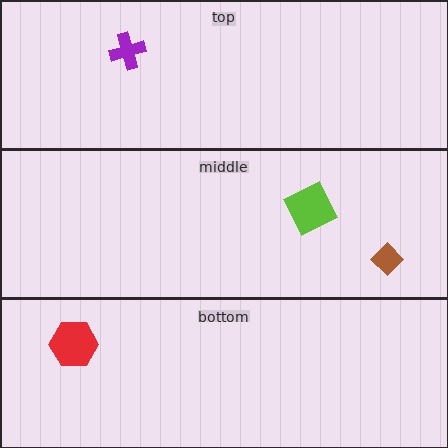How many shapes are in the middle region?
2.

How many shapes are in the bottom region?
1.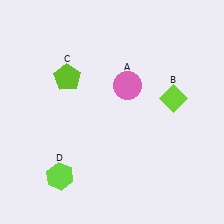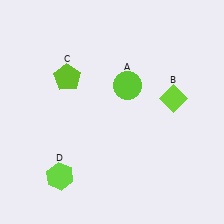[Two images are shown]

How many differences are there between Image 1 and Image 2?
There is 1 difference between the two images.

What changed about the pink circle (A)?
In Image 1, A is pink. In Image 2, it changed to lime.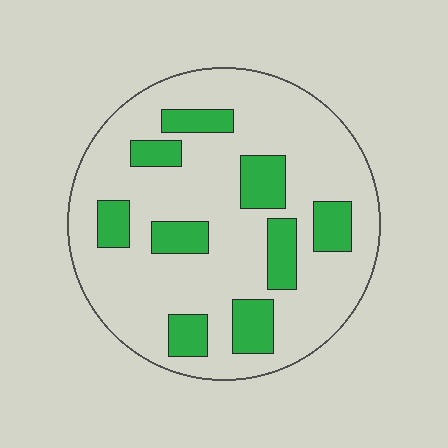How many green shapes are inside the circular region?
9.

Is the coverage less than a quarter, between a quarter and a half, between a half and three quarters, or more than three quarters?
Less than a quarter.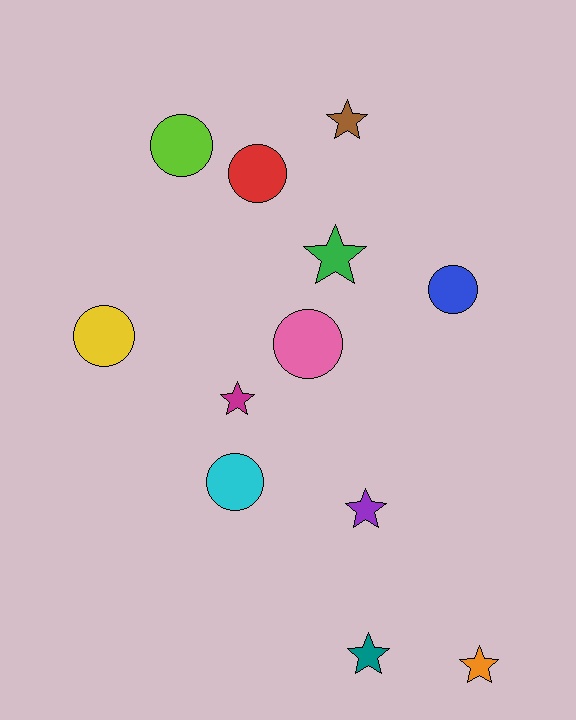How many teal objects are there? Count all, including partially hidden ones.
There is 1 teal object.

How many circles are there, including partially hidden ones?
There are 6 circles.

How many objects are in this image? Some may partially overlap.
There are 12 objects.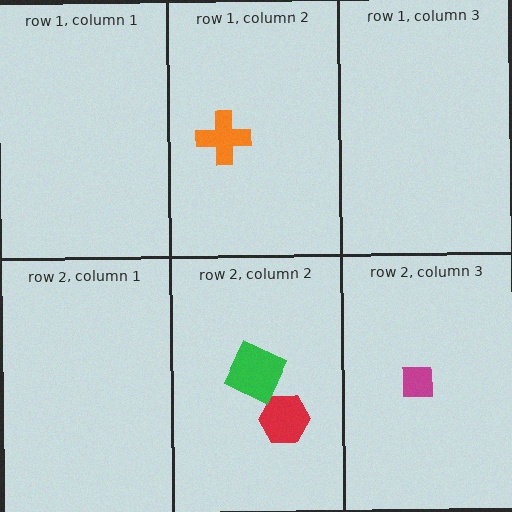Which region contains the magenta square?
The row 2, column 3 region.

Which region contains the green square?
The row 2, column 2 region.